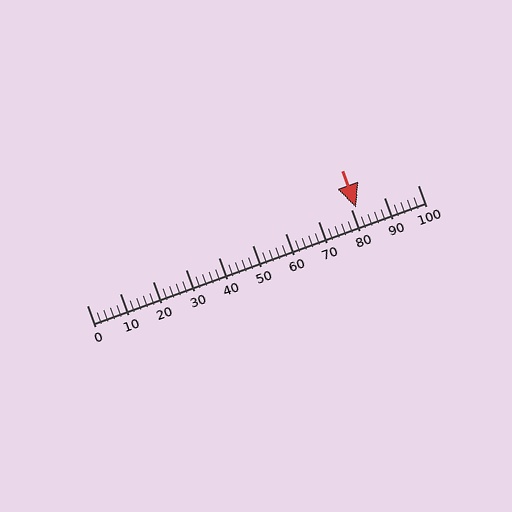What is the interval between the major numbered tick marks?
The major tick marks are spaced 10 units apart.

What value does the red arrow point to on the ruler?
The red arrow points to approximately 82.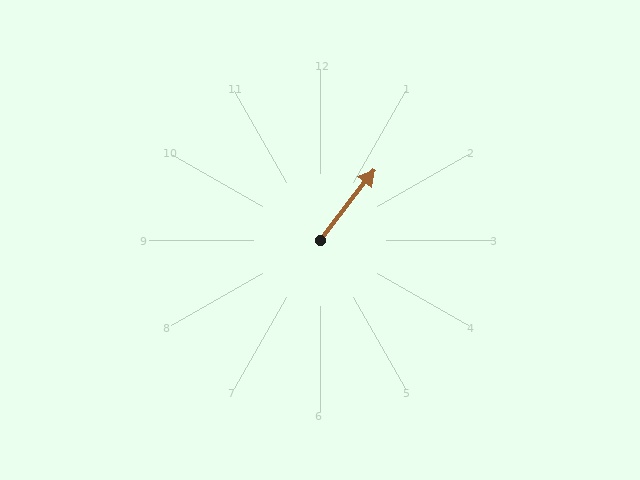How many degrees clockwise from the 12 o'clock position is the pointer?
Approximately 37 degrees.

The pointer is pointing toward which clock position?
Roughly 1 o'clock.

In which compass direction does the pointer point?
Northeast.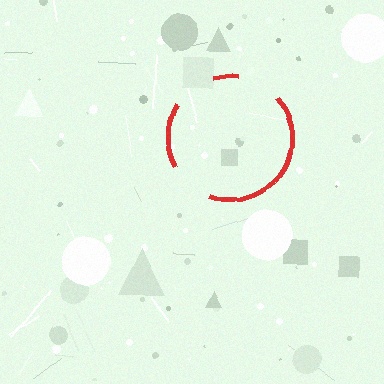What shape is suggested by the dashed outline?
The dashed outline suggests a circle.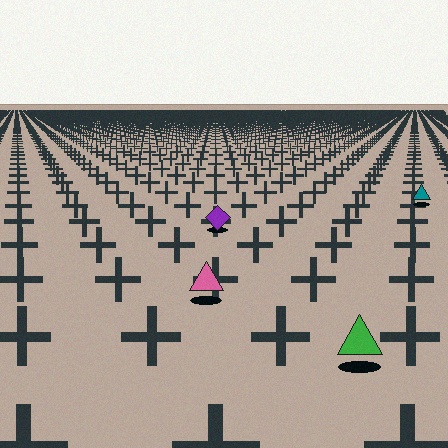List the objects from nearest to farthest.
From nearest to farthest: the green triangle, the pink triangle, the purple diamond, the teal triangle.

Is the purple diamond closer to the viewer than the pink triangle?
No. The pink triangle is closer — you can tell from the texture gradient: the ground texture is coarser near it.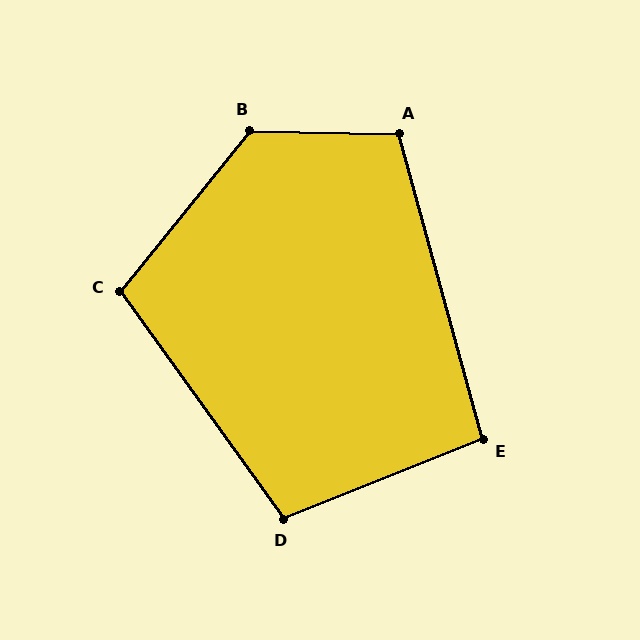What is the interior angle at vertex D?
Approximately 104 degrees (obtuse).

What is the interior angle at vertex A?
Approximately 107 degrees (obtuse).